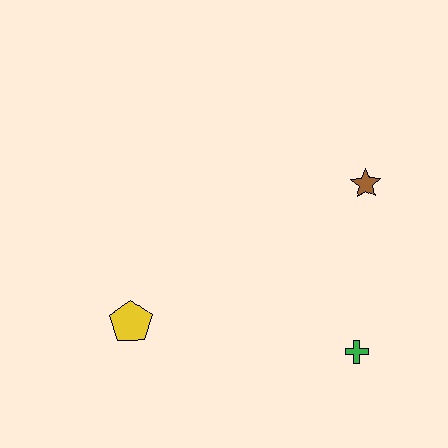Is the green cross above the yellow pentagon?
No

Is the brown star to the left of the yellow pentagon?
No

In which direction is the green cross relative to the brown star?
The green cross is below the brown star.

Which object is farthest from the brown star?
The yellow pentagon is farthest from the brown star.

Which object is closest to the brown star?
The green cross is closest to the brown star.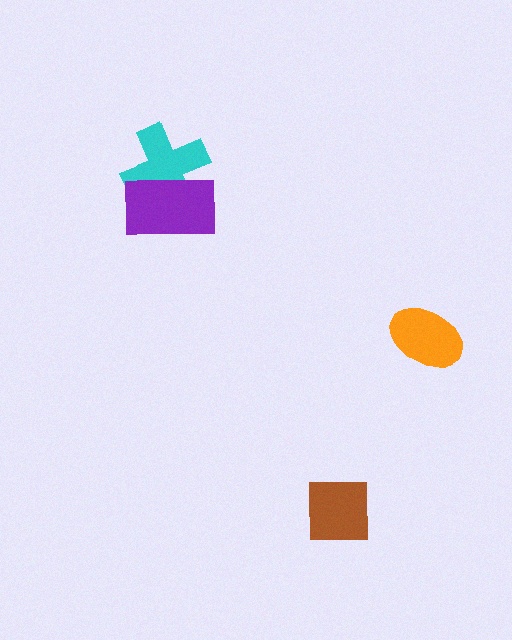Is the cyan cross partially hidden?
Yes, it is partially covered by another shape.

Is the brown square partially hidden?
No, no other shape covers it.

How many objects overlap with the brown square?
0 objects overlap with the brown square.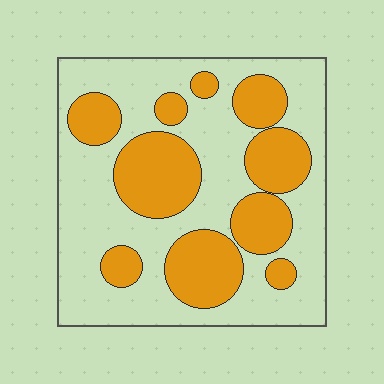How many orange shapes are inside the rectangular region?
10.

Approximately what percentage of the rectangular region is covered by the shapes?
Approximately 35%.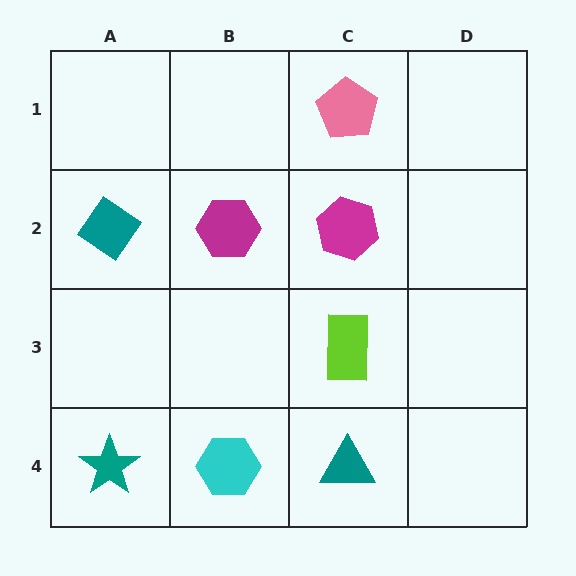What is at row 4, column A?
A teal star.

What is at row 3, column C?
A lime rectangle.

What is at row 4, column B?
A cyan hexagon.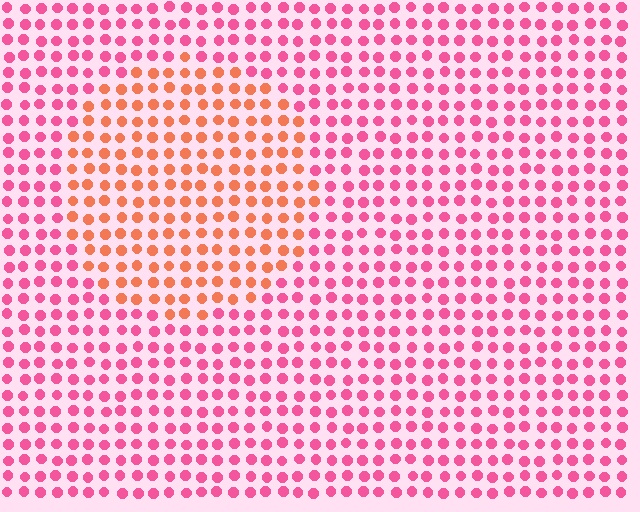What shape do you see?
I see a circle.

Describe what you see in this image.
The image is filled with small pink elements in a uniform arrangement. A circle-shaped region is visible where the elements are tinted to a slightly different hue, forming a subtle color boundary.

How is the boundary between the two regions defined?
The boundary is defined purely by a slight shift in hue (about 40 degrees). Spacing, size, and orientation are identical on both sides.